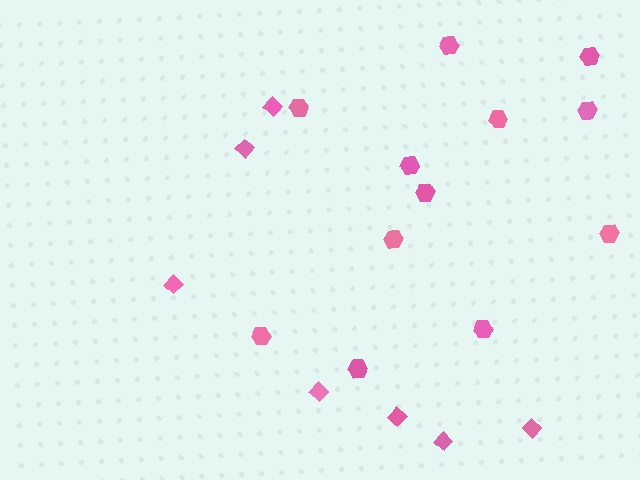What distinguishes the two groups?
There are 2 groups: one group of diamonds (7) and one group of hexagons (12).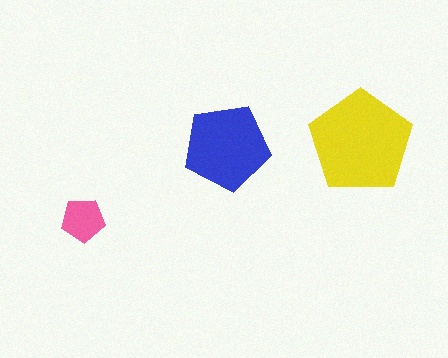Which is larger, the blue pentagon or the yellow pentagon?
The yellow one.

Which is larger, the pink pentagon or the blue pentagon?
The blue one.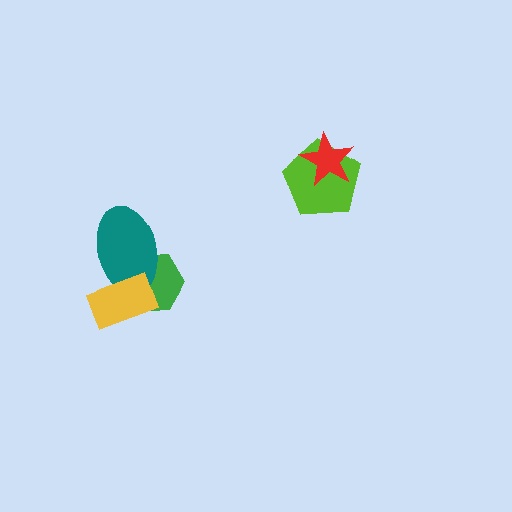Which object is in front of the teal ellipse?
The yellow rectangle is in front of the teal ellipse.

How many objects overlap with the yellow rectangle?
2 objects overlap with the yellow rectangle.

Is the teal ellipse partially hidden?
Yes, it is partially covered by another shape.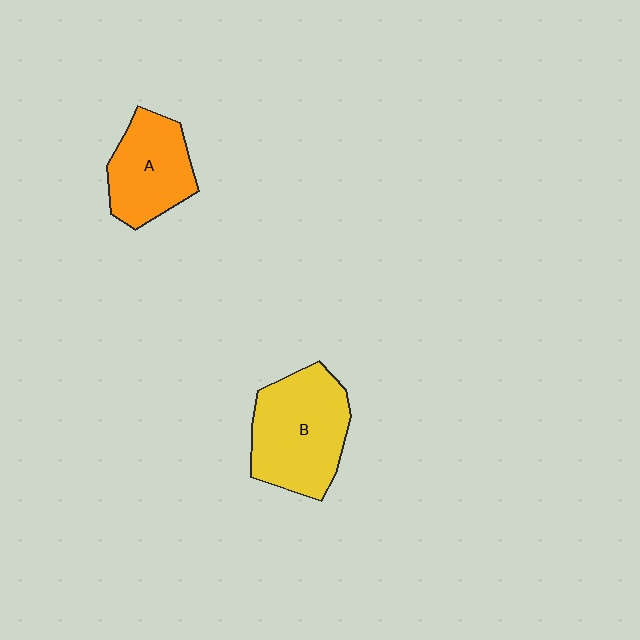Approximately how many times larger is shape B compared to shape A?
Approximately 1.3 times.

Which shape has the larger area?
Shape B (yellow).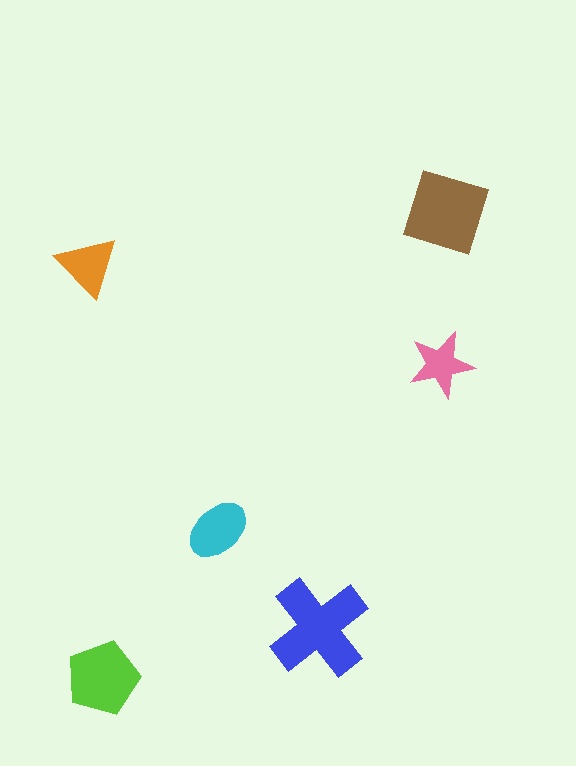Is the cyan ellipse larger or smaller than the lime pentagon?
Smaller.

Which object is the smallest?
The pink star.